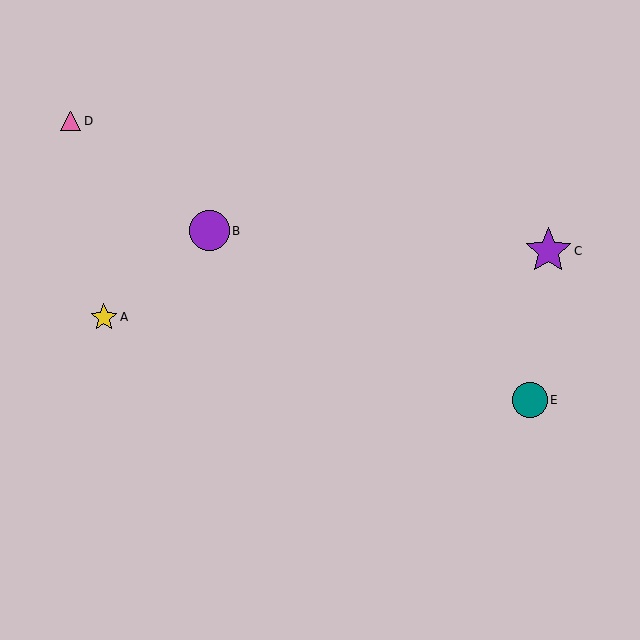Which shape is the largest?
The purple star (labeled C) is the largest.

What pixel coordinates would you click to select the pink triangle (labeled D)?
Click at (71, 121) to select the pink triangle D.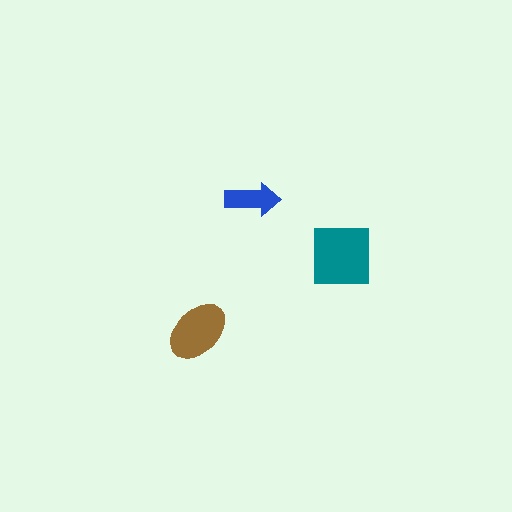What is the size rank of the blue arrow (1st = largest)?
3rd.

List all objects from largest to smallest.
The teal square, the brown ellipse, the blue arrow.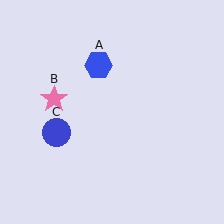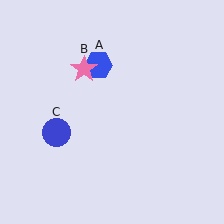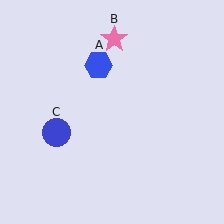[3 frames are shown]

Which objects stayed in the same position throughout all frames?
Blue hexagon (object A) and blue circle (object C) remained stationary.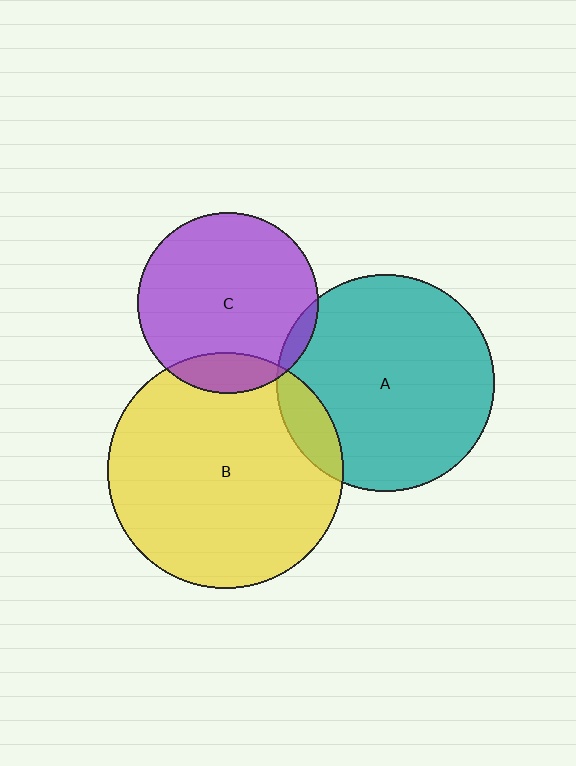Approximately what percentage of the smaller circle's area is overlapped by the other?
Approximately 5%.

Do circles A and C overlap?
Yes.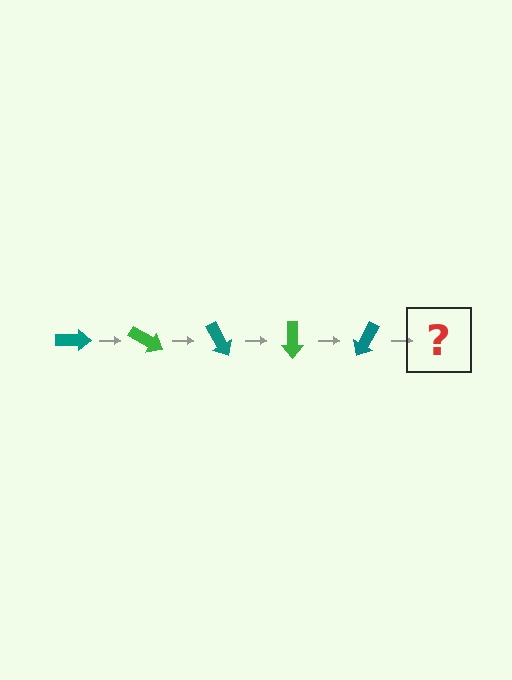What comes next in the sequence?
The next element should be a green arrow, rotated 150 degrees from the start.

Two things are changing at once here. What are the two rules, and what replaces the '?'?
The two rules are that it rotates 30 degrees each step and the color cycles through teal and green. The '?' should be a green arrow, rotated 150 degrees from the start.